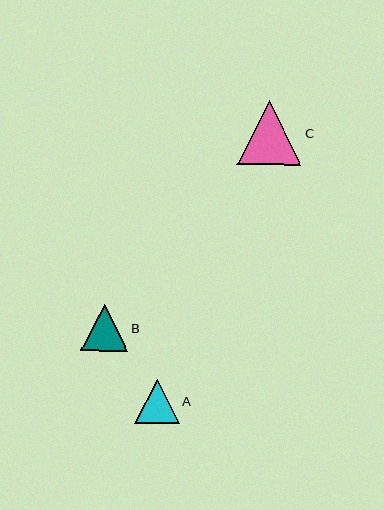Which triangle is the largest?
Triangle C is the largest with a size of approximately 64 pixels.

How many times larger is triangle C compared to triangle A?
Triangle C is approximately 1.4 times the size of triangle A.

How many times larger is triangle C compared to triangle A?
Triangle C is approximately 1.4 times the size of triangle A.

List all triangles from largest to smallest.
From largest to smallest: C, B, A.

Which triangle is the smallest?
Triangle A is the smallest with a size of approximately 45 pixels.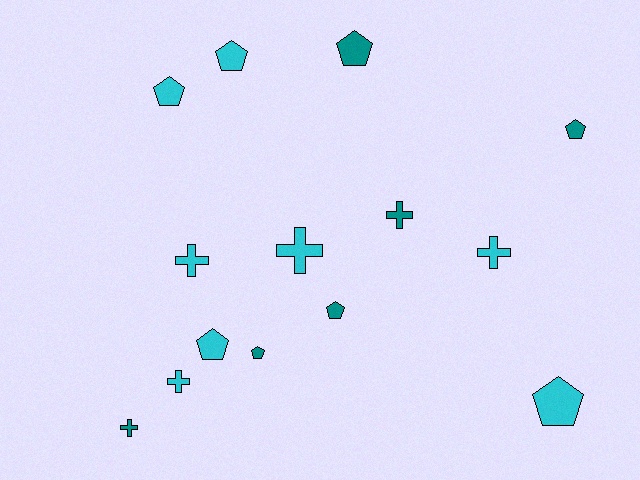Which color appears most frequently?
Cyan, with 8 objects.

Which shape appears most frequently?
Pentagon, with 8 objects.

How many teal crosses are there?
There are 2 teal crosses.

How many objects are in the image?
There are 14 objects.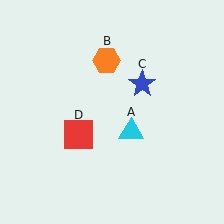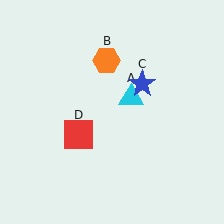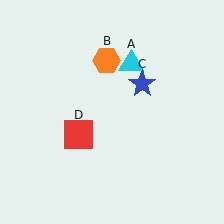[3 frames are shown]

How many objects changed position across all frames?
1 object changed position: cyan triangle (object A).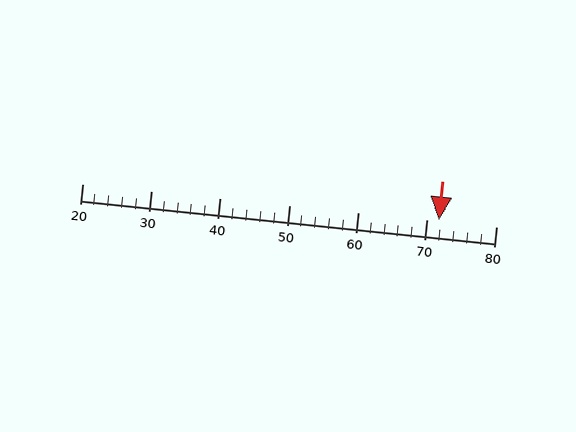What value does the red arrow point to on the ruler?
The red arrow points to approximately 72.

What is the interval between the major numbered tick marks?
The major tick marks are spaced 10 units apart.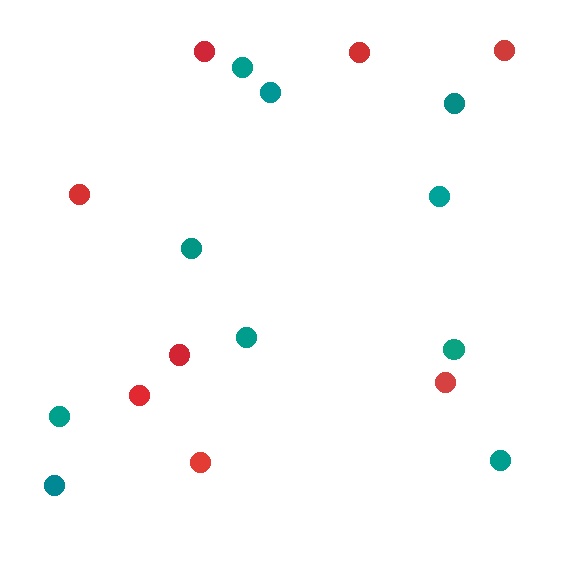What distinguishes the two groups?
There are 2 groups: one group of red circles (8) and one group of teal circles (10).